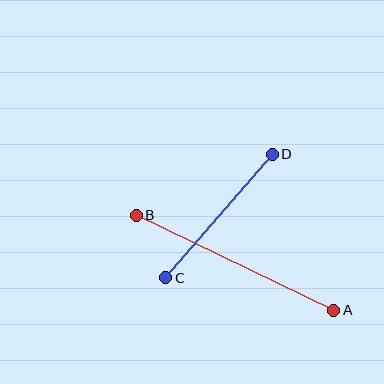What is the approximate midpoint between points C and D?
The midpoint is at approximately (219, 216) pixels.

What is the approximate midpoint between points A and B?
The midpoint is at approximately (235, 263) pixels.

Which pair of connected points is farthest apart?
Points A and B are farthest apart.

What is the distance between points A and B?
The distance is approximately 219 pixels.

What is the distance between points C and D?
The distance is approximately 163 pixels.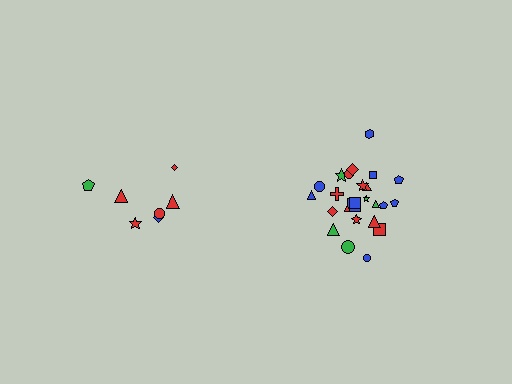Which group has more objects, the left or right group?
The right group.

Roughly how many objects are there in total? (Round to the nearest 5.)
Roughly 30 objects in total.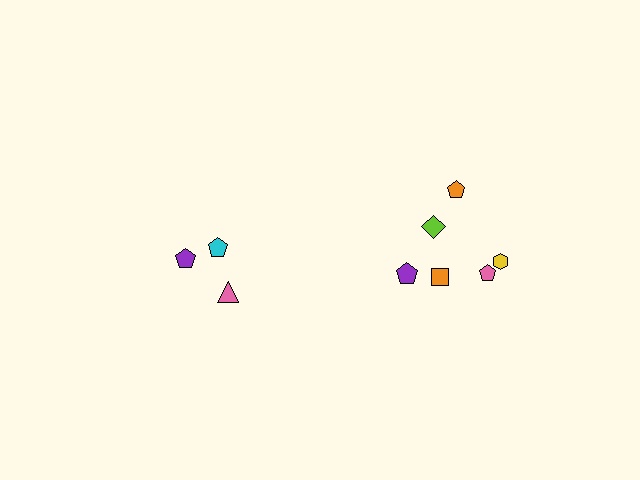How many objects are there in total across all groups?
There are 9 objects.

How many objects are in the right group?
There are 6 objects.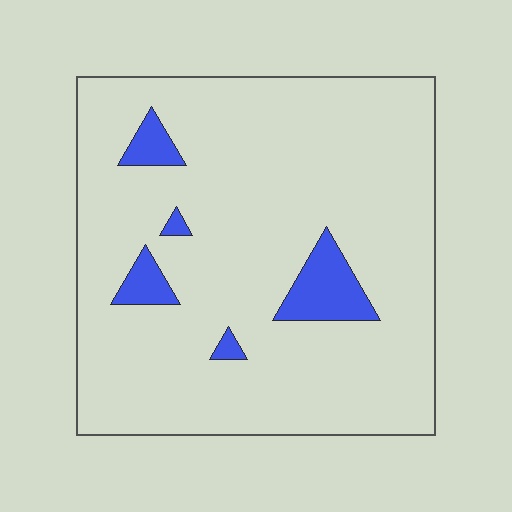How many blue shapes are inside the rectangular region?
5.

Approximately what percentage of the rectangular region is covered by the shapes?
Approximately 10%.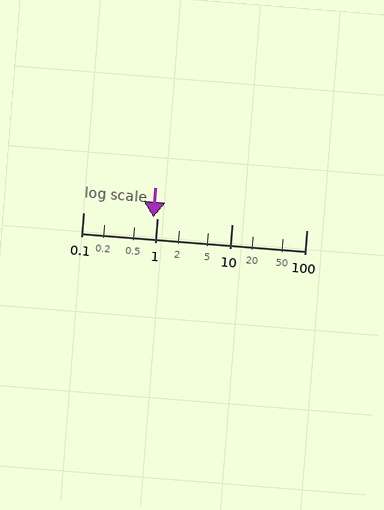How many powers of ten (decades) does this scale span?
The scale spans 3 decades, from 0.1 to 100.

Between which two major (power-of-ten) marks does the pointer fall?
The pointer is between 0.1 and 1.